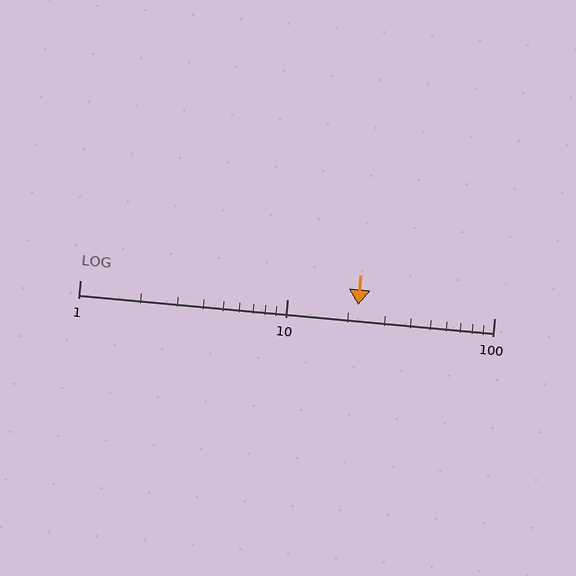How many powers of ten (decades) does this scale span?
The scale spans 2 decades, from 1 to 100.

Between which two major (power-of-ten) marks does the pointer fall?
The pointer is between 10 and 100.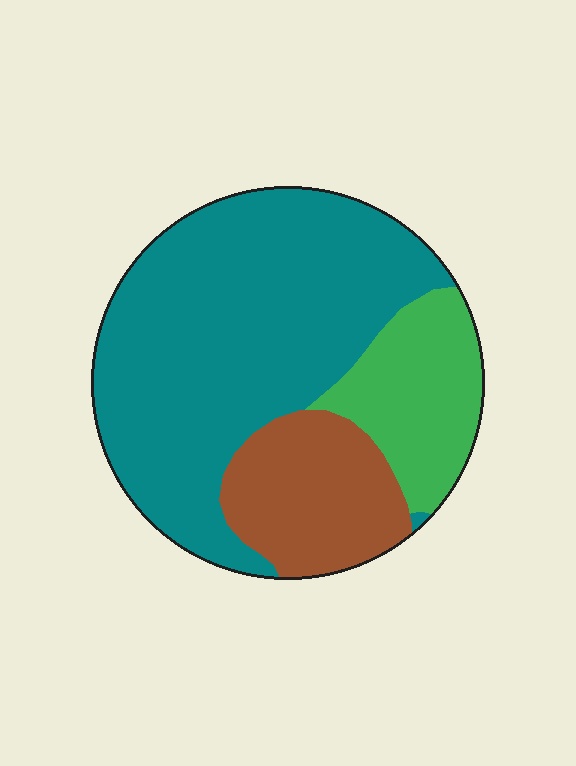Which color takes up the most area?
Teal, at roughly 60%.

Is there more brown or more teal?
Teal.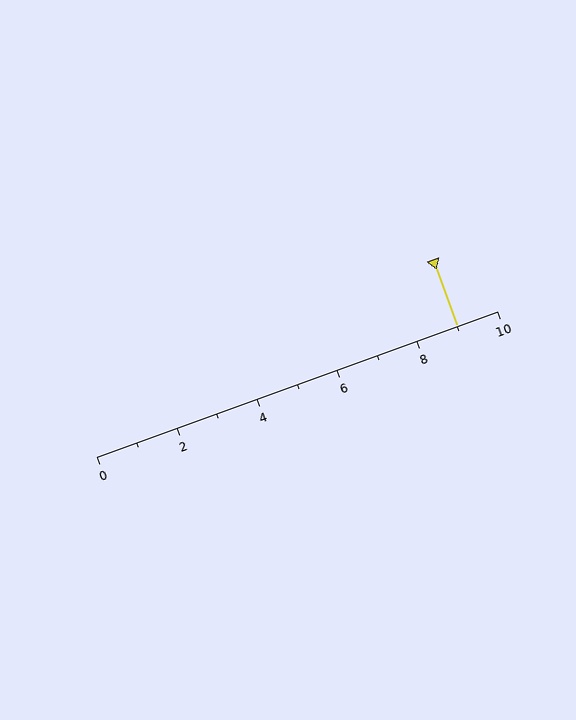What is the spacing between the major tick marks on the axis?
The major ticks are spaced 2 apart.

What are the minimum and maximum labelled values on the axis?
The axis runs from 0 to 10.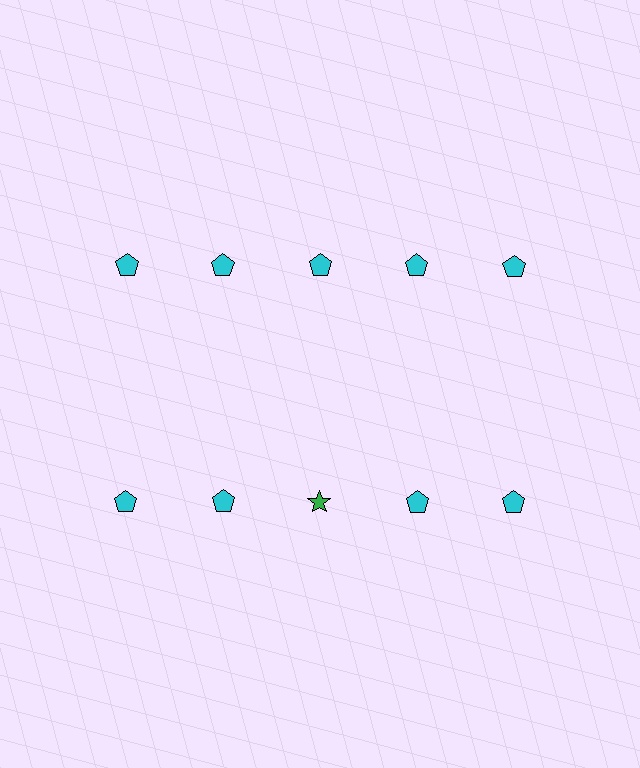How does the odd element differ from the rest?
It differs in both color (green instead of cyan) and shape (star instead of pentagon).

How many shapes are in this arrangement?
There are 10 shapes arranged in a grid pattern.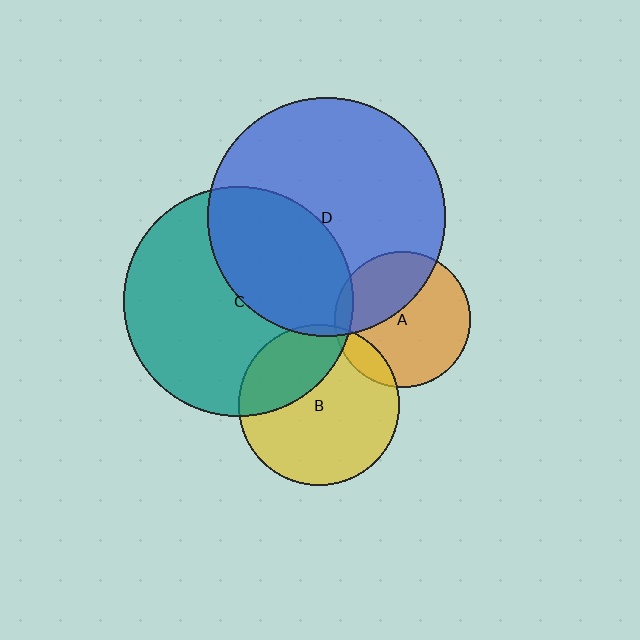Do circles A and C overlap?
Yes.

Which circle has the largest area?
Circle D (blue).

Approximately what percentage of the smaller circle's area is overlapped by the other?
Approximately 5%.